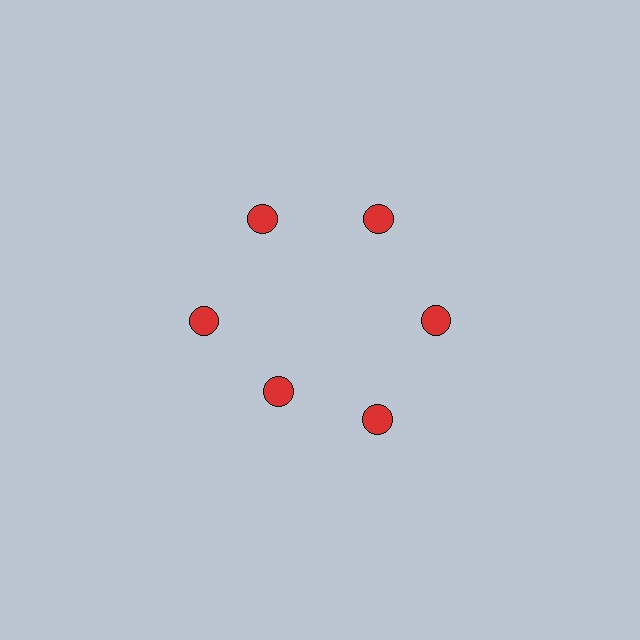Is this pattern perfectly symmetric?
No. The 6 red circles are arranged in a ring, but one element near the 7 o'clock position is pulled inward toward the center, breaking the 6-fold rotational symmetry.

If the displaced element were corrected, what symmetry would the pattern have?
It would have 6-fold rotational symmetry — the pattern would map onto itself every 60 degrees.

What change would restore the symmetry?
The symmetry would be restored by moving it outward, back onto the ring so that all 6 circles sit at equal angles and equal distance from the center.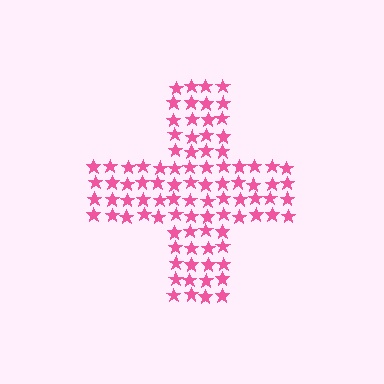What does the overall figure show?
The overall figure shows a cross.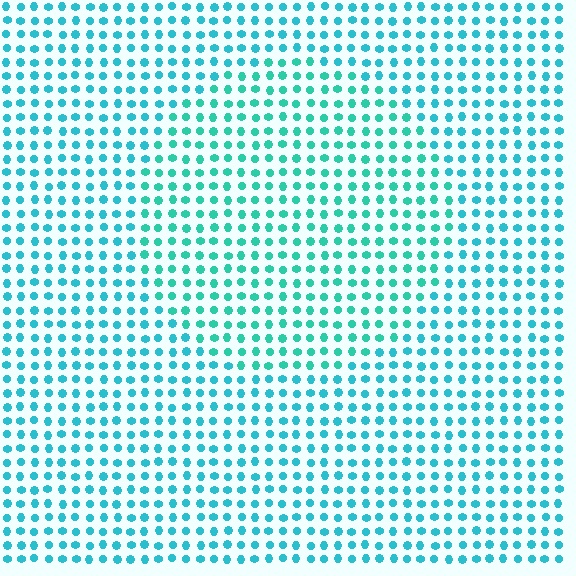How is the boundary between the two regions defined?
The boundary is defined purely by a slight shift in hue (about 20 degrees). Spacing, size, and orientation are identical on both sides.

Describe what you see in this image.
The image is filled with small cyan elements in a uniform arrangement. A circle-shaped region is visible where the elements are tinted to a slightly different hue, forming a subtle color boundary.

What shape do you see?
I see a circle.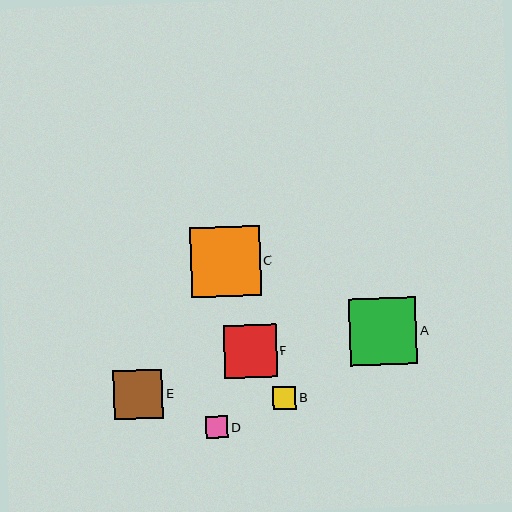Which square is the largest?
Square C is the largest with a size of approximately 70 pixels.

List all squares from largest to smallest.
From largest to smallest: C, A, F, E, B, D.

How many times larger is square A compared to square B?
Square A is approximately 2.9 times the size of square B.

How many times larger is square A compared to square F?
Square A is approximately 1.3 times the size of square F.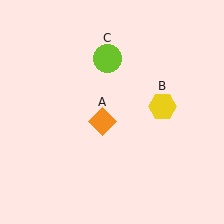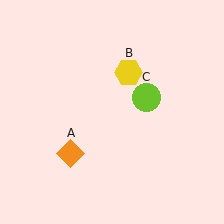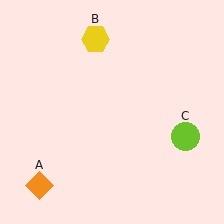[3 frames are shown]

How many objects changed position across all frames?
3 objects changed position: orange diamond (object A), yellow hexagon (object B), lime circle (object C).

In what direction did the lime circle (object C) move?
The lime circle (object C) moved down and to the right.